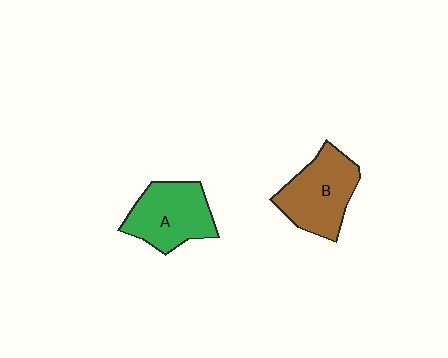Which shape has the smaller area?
Shape A (green).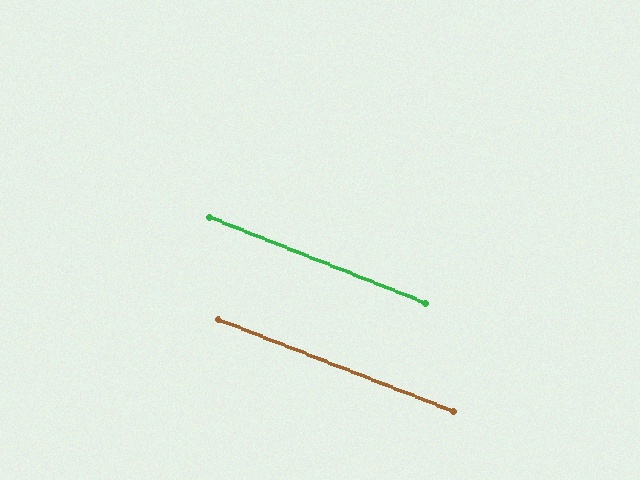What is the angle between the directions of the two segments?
Approximately 0 degrees.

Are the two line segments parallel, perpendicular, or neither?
Parallel — their directions differ by only 0.4°.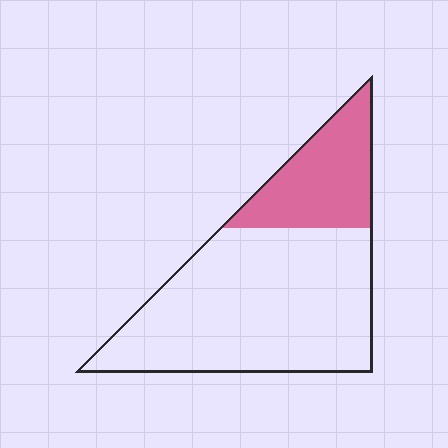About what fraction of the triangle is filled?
About one quarter (1/4).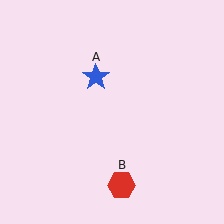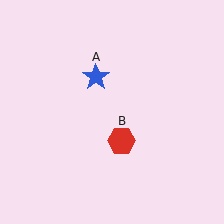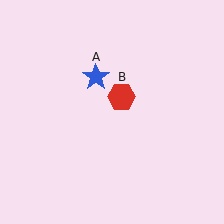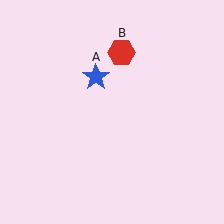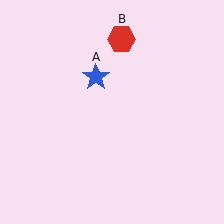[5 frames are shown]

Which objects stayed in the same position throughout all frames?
Blue star (object A) remained stationary.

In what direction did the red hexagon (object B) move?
The red hexagon (object B) moved up.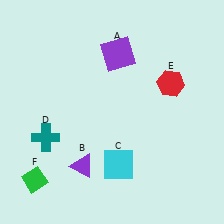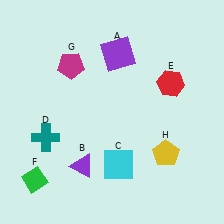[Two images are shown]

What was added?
A magenta pentagon (G), a yellow pentagon (H) were added in Image 2.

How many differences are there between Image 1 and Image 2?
There are 2 differences between the two images.